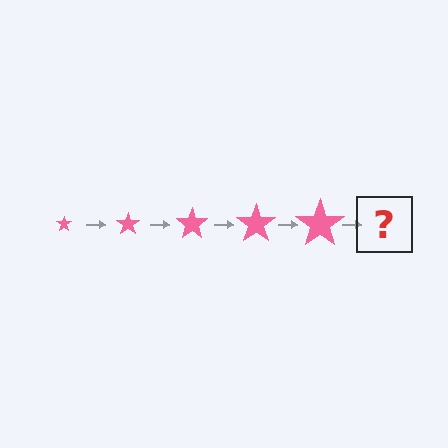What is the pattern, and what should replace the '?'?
The pattern is that the star gets progressively larger each step. The '?' should be a pink star, larger than the previous one.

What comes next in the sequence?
The next element should be a pink star, larger than the previous one.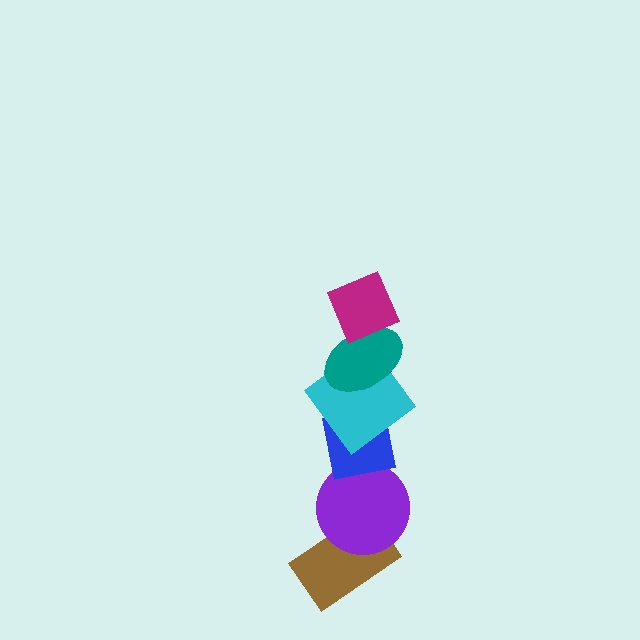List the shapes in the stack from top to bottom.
From top to bottom: the magenta diamond, the teal ellipse, the cyan diamond, the blue square, the purple circle, the brown rectangle.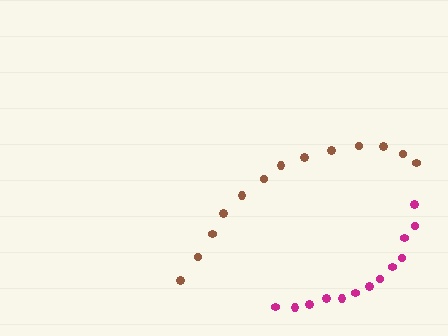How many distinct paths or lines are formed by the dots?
There are 2 distinct paths.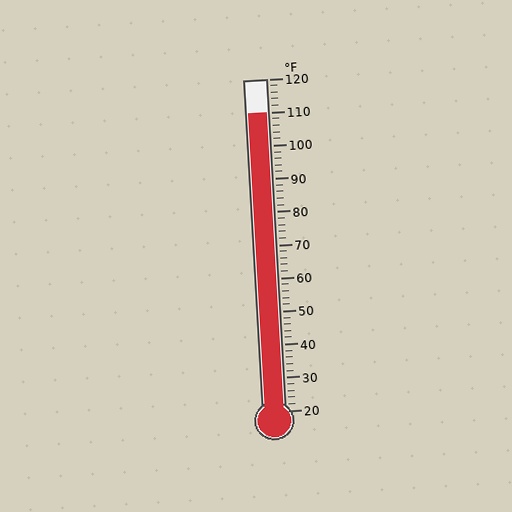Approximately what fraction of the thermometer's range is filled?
The thermometer is filled to approximately 90% of its range.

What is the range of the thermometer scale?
The thermometer scale ranges from 20°F to 120°F.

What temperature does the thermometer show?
The thermometer shows approximately 110°F.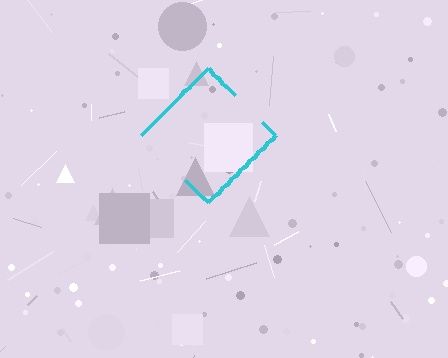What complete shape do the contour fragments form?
The contour fragments form a diamond.